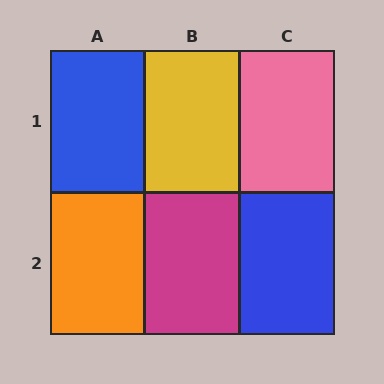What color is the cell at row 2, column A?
Orange.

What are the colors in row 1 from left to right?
Blue, yellow, pink.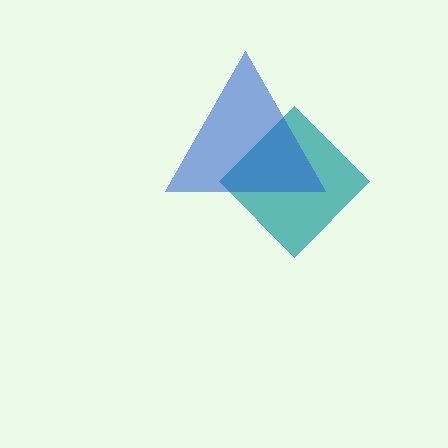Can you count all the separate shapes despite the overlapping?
Yes, there are 2 separate shapes.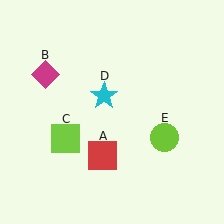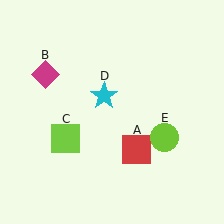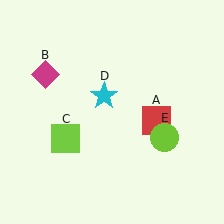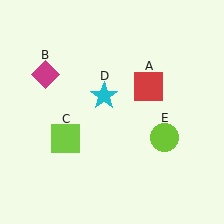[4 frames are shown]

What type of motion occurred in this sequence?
The red square (object A) rotated counterclockwise around the center of the scene.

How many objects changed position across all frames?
1 object changed position: red square (object A).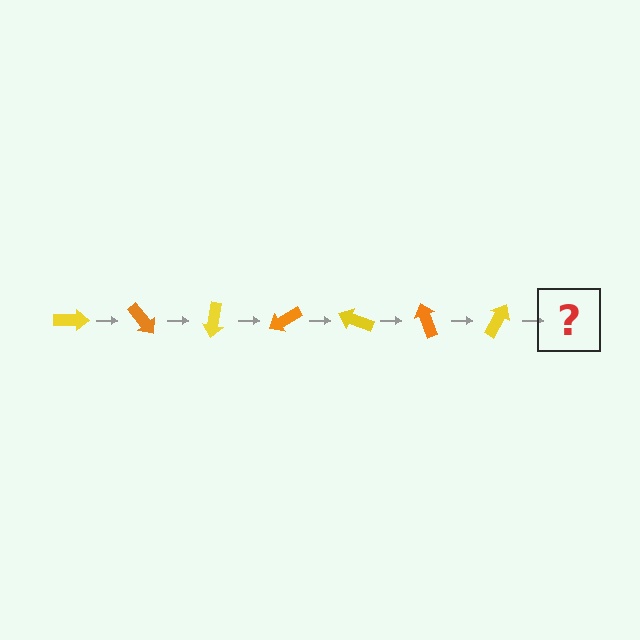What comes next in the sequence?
The next element should be an orange arrow, rotated 350 degrees from the start.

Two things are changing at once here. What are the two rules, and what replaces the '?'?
The two rules are that it rotates 50 degrees each step and the color cycles through yellow and orange. The '?' should be an orange arrow, rotated 350 degrees from the start.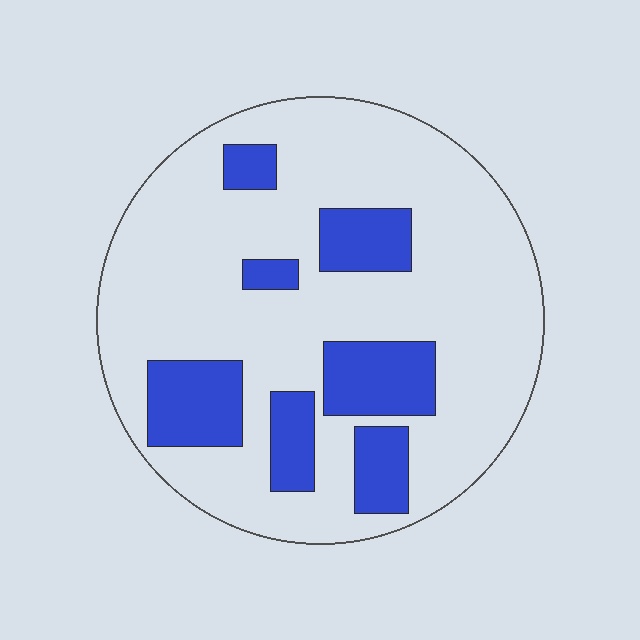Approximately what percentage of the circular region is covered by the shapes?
Approximately 25%.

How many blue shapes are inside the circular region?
7.